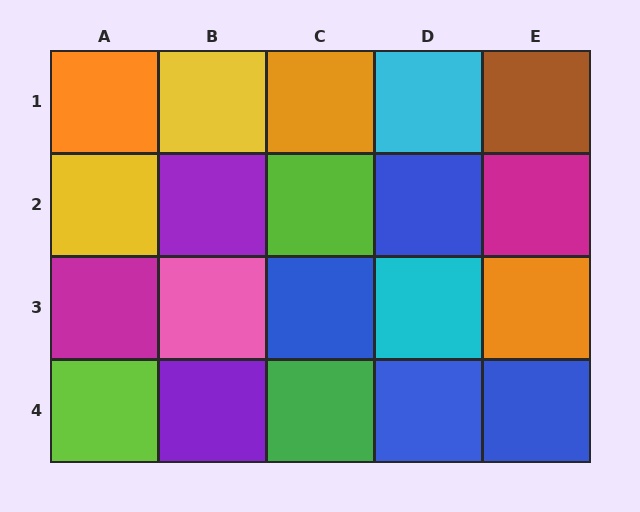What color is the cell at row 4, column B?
Purple.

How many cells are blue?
4 cells are blue.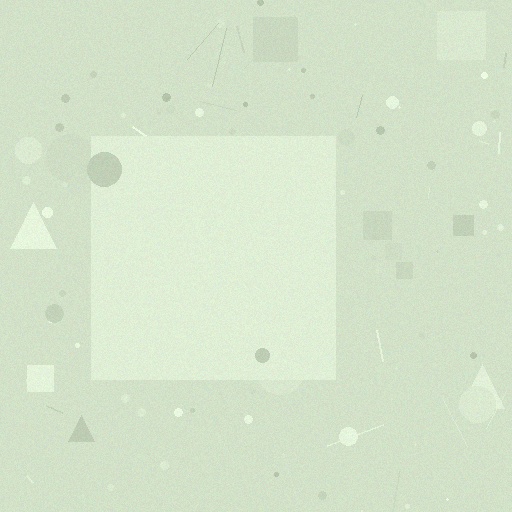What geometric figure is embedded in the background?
A square is embedded in the background.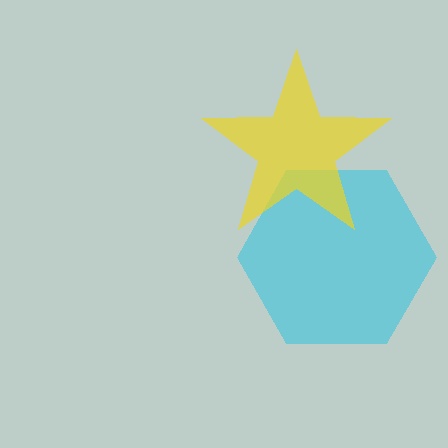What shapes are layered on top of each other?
The layered shapes are: a cyan hexagon, a yellow star.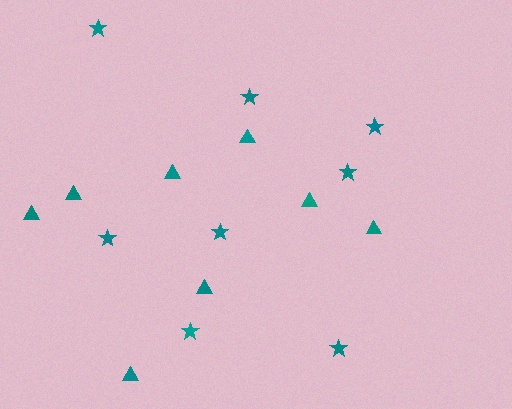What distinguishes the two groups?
There are 2 groups: one group of stars (8) and one group of triangles (8).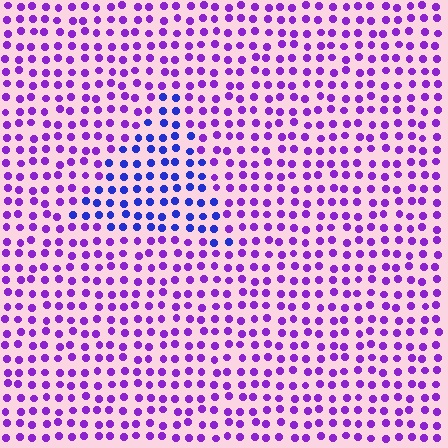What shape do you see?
I see a triangle.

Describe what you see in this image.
The image is filled with small purple elements in a uniform arrangement. A triangle-shaped region is visible where the elements are tinted to a slightly different hue, forming a subtle color boundary.